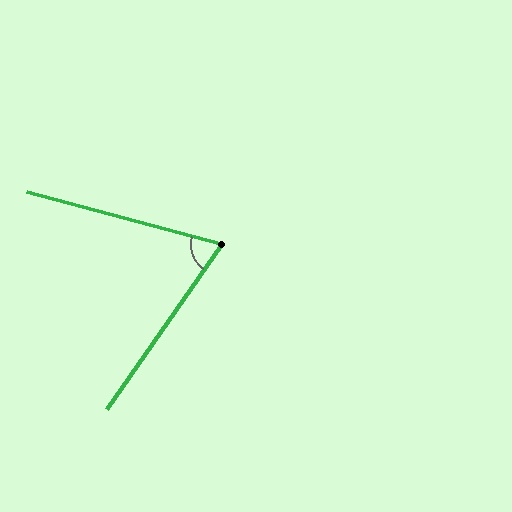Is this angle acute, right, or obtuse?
It is acute.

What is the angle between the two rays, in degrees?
Approximately 70 degrees.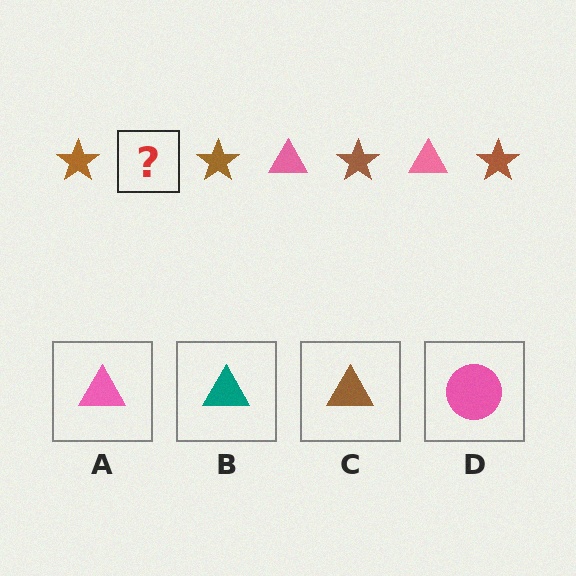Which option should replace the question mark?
Option A.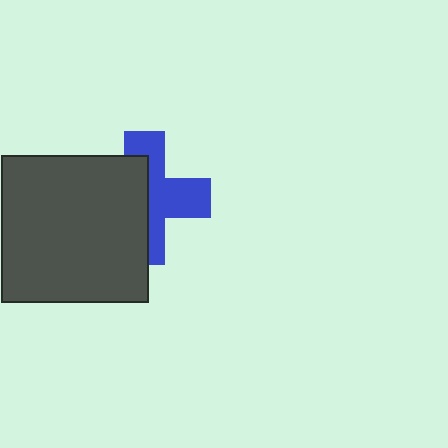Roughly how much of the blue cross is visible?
About half of it is visible (roughly 50%).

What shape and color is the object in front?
The object in front is a dark gray square.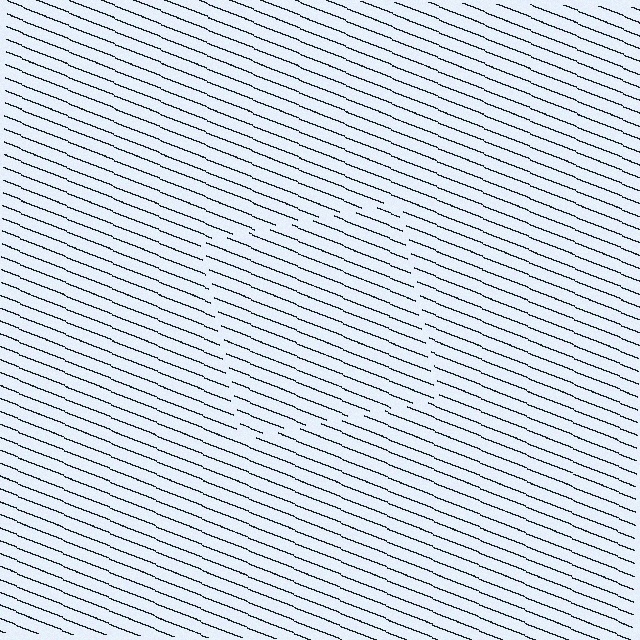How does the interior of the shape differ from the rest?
The interior of the shape contains the same grating, shifted by half a period — the contour is defined by the phase discontinuity where line-ends from the inner and outer gratings abut.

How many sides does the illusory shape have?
4 sides — the line-ends trace a square.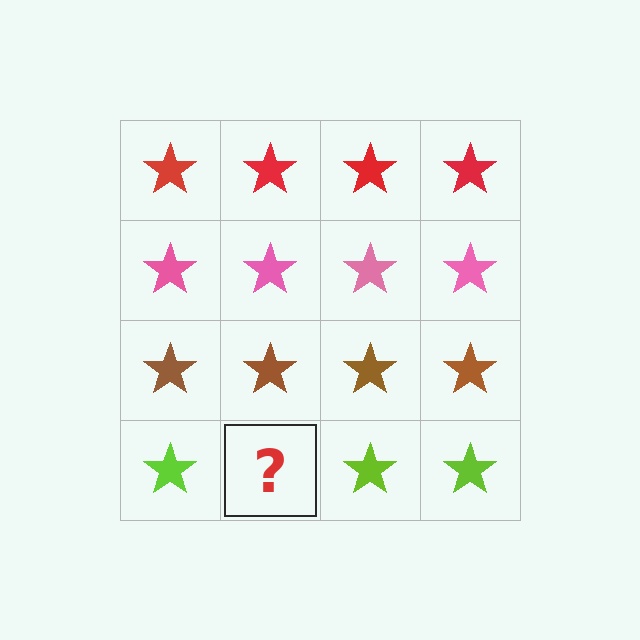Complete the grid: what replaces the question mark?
The question mark should be replaced with a lime star.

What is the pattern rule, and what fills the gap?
The rule is that each row has a consistent color. The gap should be filled with a lime star.